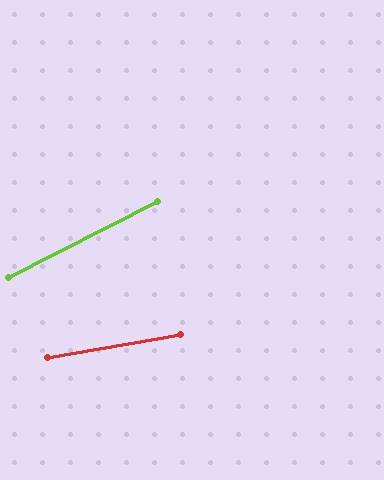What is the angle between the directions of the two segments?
Approximately 17 degrees.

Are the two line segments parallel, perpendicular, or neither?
Neither parallel nor perpendicular — they differ by about 17°.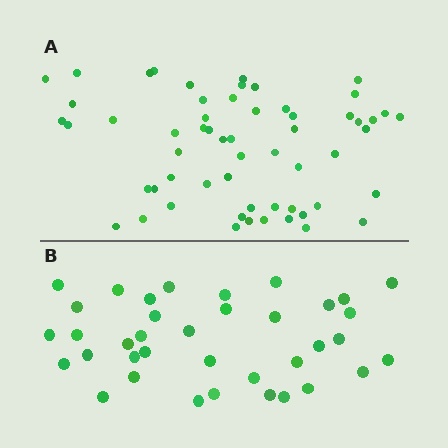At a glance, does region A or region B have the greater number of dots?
Region A (the top region) has more dots.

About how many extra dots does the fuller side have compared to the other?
Region A has approximately 20 more dots than region B.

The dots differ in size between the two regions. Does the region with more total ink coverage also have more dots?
No. Region B has more total ink coverage because its dots are larger, but region A actually contains more individual dots. Total area can be misleading — the number of items is what matters here.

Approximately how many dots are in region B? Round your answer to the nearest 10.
About 40 dots. (The exact count is 37, which rounds to 40.)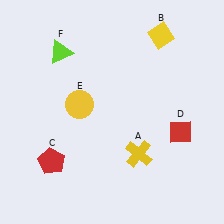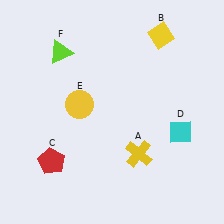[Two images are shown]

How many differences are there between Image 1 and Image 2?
There is 1 difference between the two images.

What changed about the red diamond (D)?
In Image 1, D is red. In Image 2, it changed to cyan.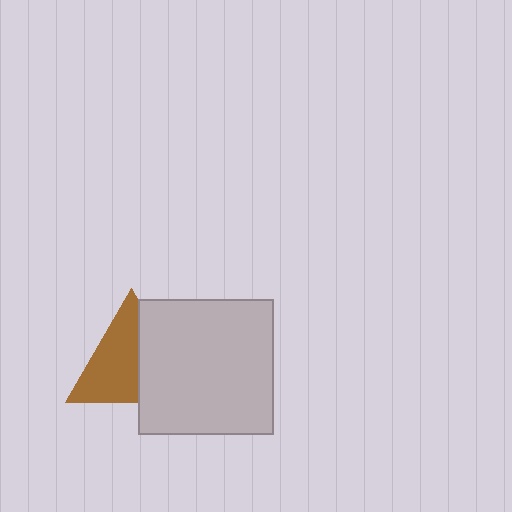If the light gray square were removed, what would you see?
You would see the complete brown triangle.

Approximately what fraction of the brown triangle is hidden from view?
Roughly 41% of the brown triangle is hidden behind the light gray square.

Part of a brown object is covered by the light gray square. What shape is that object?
It is a triangle.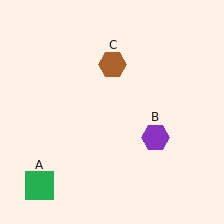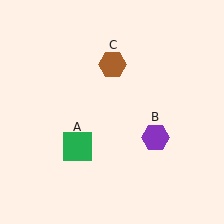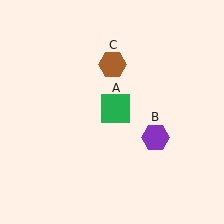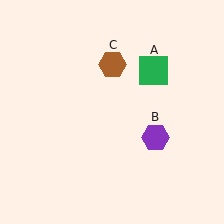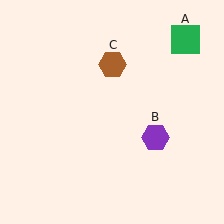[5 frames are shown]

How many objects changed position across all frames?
1 object changed position: green square (object A).